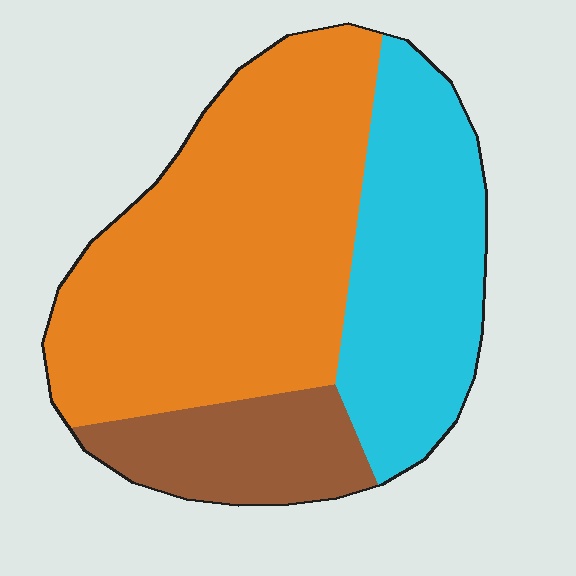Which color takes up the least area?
Brown, at roughly 15%.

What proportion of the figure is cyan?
Cyan covers about 30% of the figure.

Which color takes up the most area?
Orange, at roughly 55%.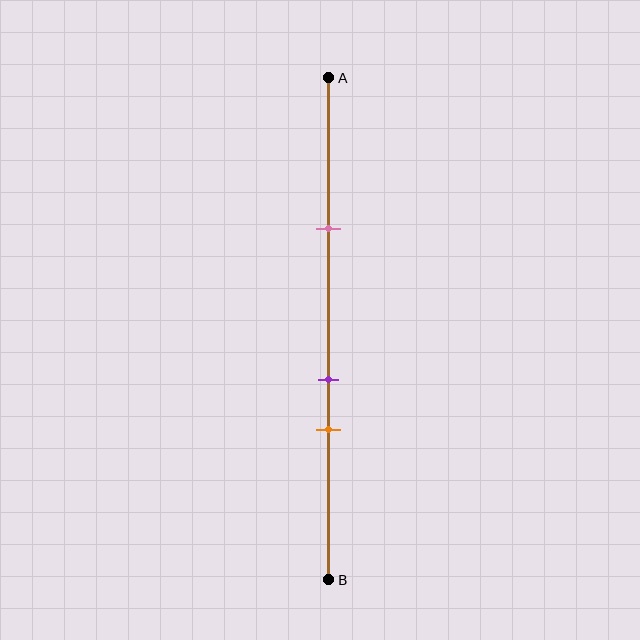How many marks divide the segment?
There are 3 marks dividing the segment.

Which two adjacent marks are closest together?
The purple and orange marks are the closest adjacent pair.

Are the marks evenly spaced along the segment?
No, the marks are not evenly spaced.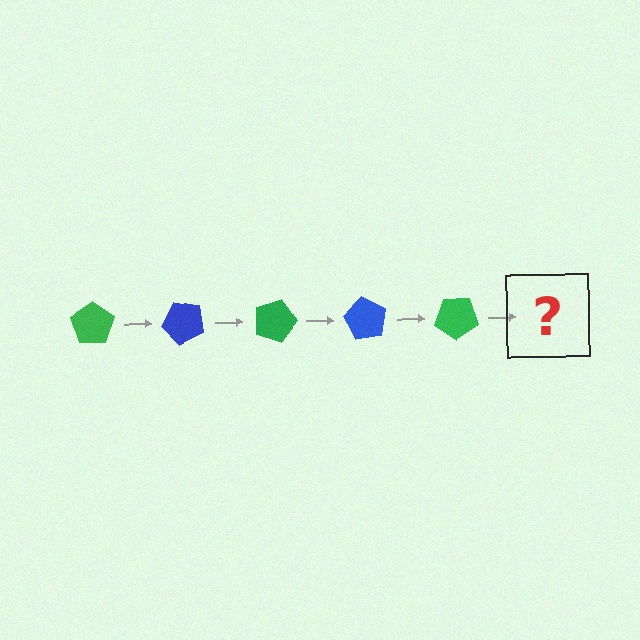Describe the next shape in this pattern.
It should be a blue pentagon, rotated 225 degrees from the start.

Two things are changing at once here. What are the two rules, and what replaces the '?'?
The two rules are that it rotates 45 degrees each step and the color cycles through green and blue. The '?' should be a blue pentagon, rotated 225 degrees from the start.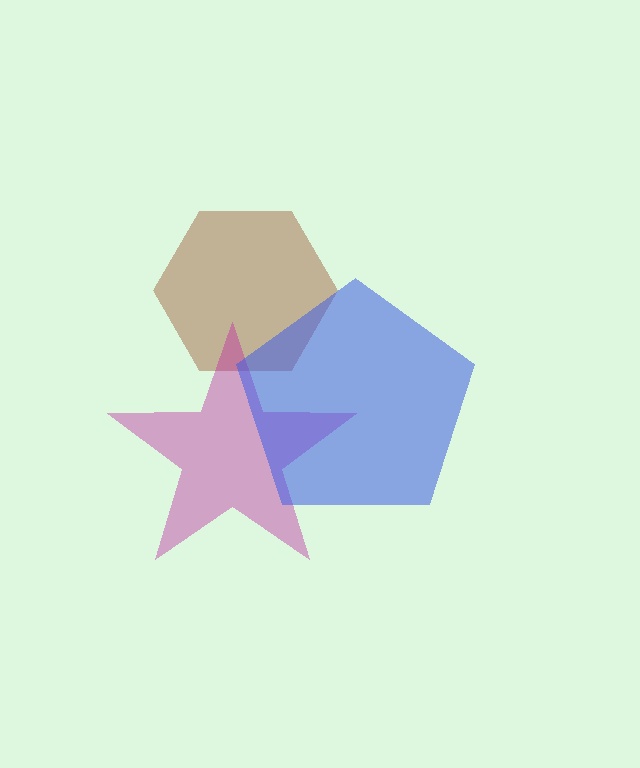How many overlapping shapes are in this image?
There are 3 overlapping shapes in the image.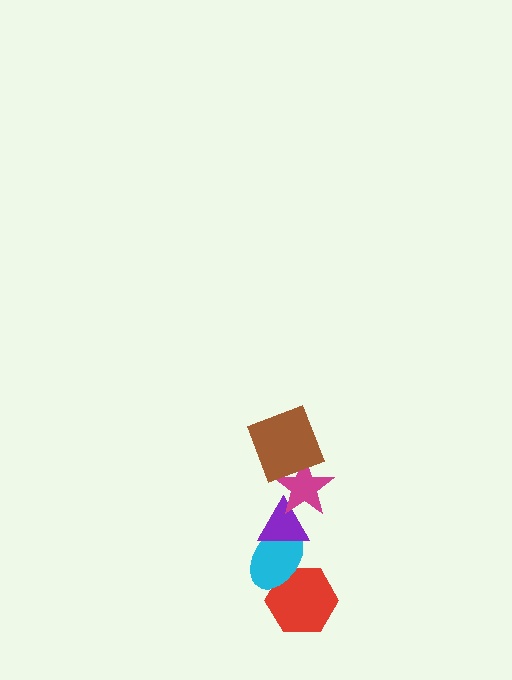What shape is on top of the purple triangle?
The magenta star is on top of the purple triangle.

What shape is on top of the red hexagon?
The cyan ellipse is on top of the red hexagon.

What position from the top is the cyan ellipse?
The cyan ellipse is 4th from the top.